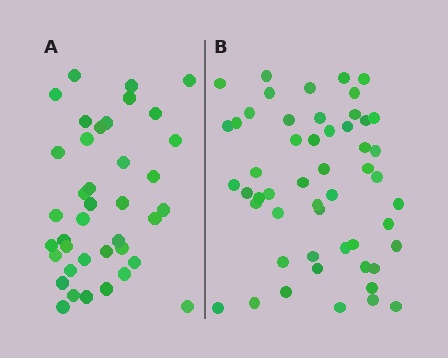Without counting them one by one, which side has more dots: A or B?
Region B (the right region) has more dots.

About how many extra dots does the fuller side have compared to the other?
Region B has approximately 15 more dots than region A.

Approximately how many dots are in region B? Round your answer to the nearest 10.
About 50 dots. (The exact count is 52, which rounds to 50.)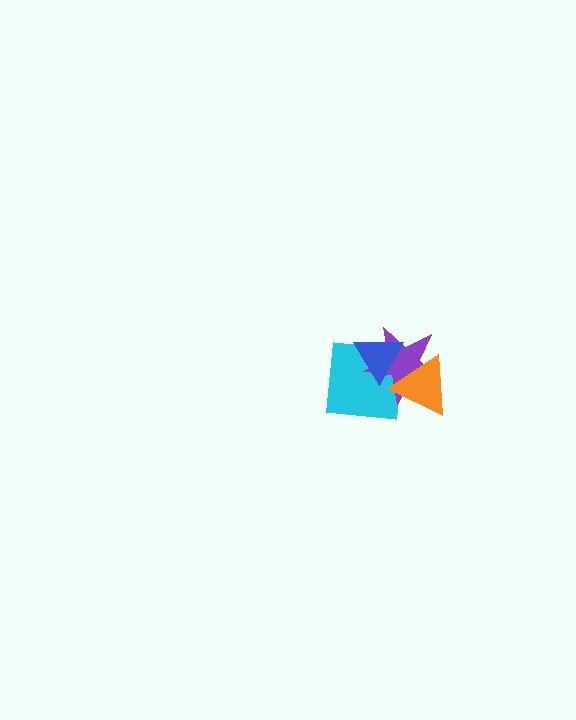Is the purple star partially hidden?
Yes, it is partially covered by another shape.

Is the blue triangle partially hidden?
Yes, it is partially covered by another shape.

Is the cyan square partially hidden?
Yes, it is partially covered by another shape.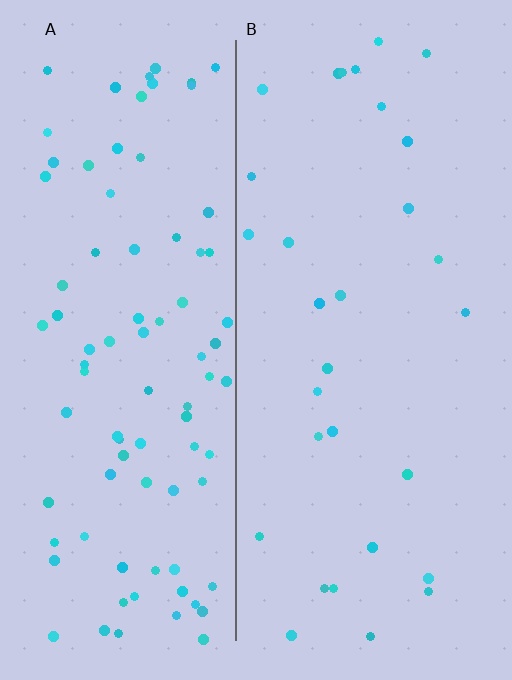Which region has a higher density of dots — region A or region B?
A (the left).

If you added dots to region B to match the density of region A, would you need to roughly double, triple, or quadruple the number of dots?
Approximately triple.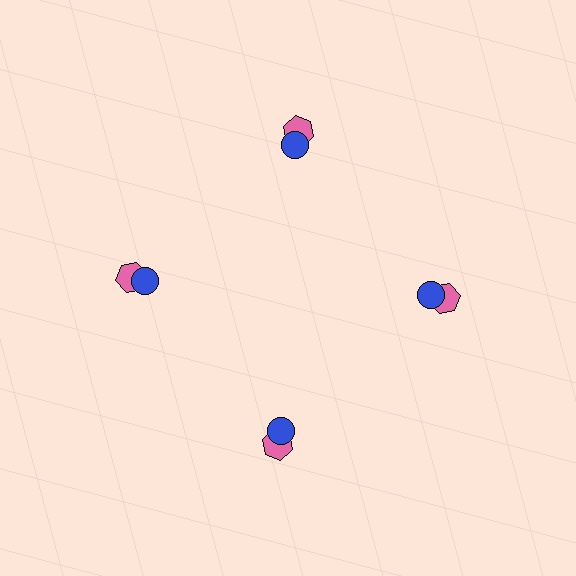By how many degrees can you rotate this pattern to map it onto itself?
The pattern maps onto itself every 90 degrees of rotation.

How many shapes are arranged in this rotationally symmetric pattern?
There are 8 shapes, arranged in 4 groups of 2.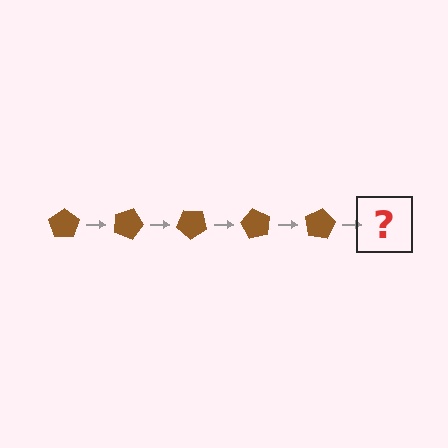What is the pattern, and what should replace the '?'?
The pattern is that the pentagon rotates 20 degrees each step. The '?' should be a brown pentagon rotated 100 degrees.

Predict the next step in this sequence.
The next step is a brown pentagon rotated 100 degrees.